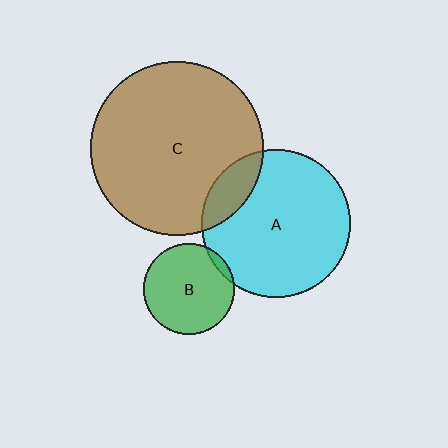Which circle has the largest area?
Circle C (brown).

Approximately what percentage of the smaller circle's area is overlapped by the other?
Approximately 15%.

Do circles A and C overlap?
Yes.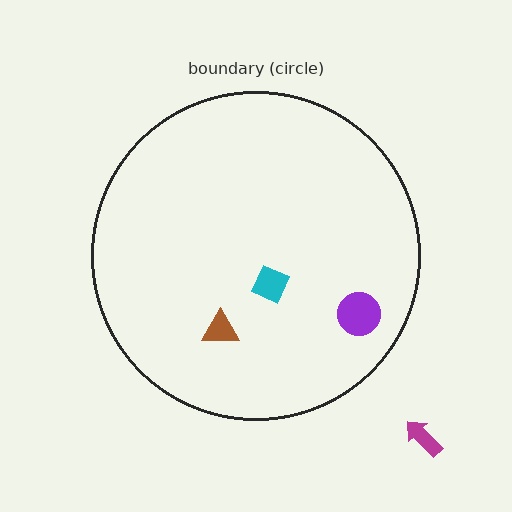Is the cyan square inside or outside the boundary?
Inside.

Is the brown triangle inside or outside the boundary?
Inside.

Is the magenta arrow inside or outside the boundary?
Outside.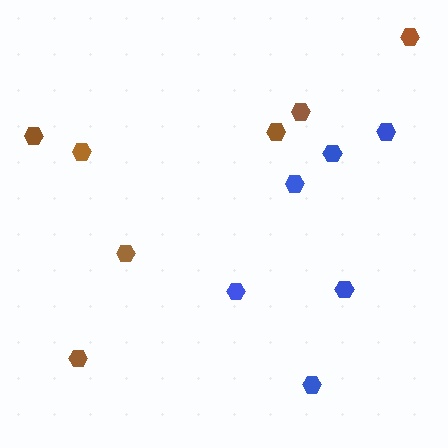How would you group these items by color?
There are 2 groups: one group of blue hexagons (6) and one group of brown hexagons (7).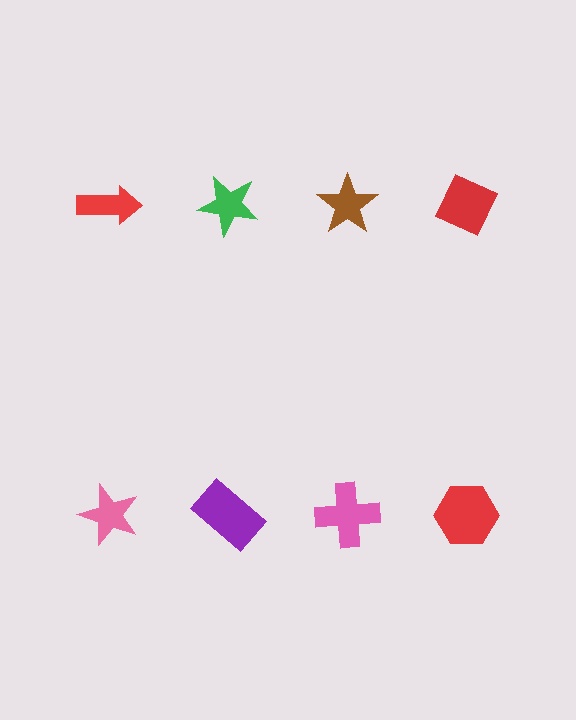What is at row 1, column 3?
A brown star.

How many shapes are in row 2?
4 shapes.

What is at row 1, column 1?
A red arrow.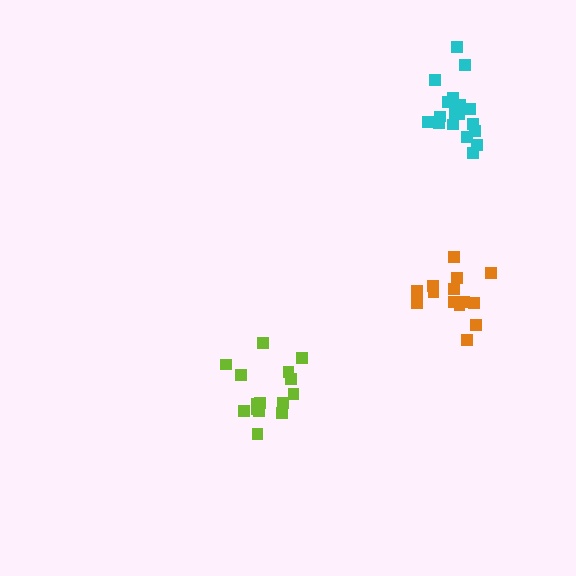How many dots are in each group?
Group 1: 15 dots, Group 2: 15 dots, Group 3: 18 dots (48 total).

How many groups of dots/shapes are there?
There are 3 groups.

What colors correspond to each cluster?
The clusters are colored: lime, orange, cyan.